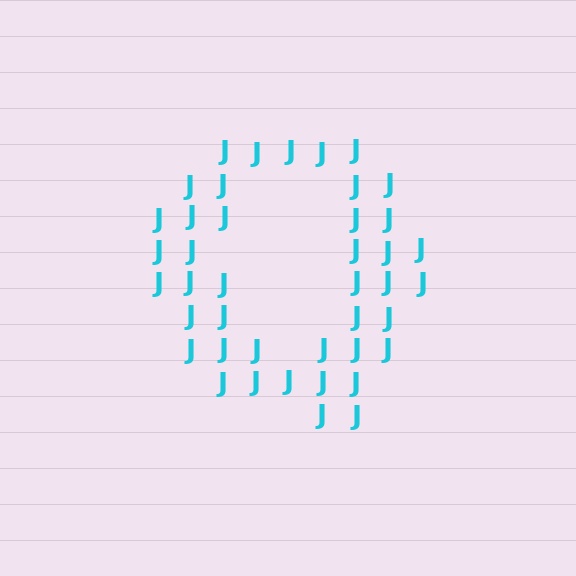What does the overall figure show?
The overall figure shows the letter Q.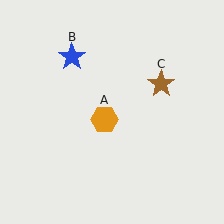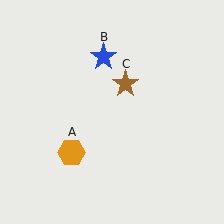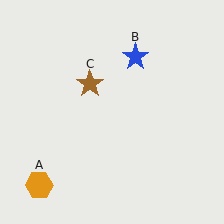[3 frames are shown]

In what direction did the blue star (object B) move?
The blue star (object B) moved right.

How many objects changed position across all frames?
3 objects changed position: orange hexagon (object A), blue star (object B), brown star (object C).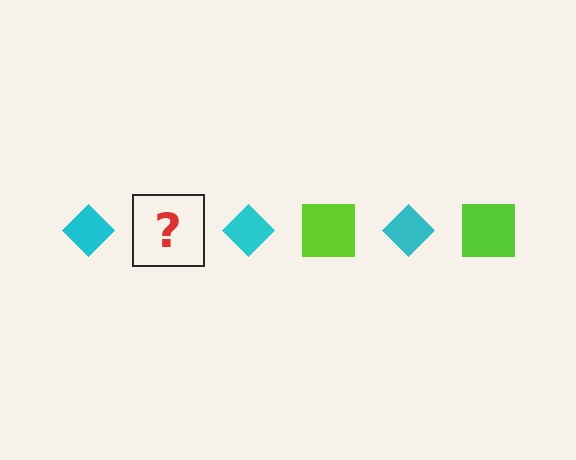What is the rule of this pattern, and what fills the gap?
The rule is that the pattern alternates between cyan diamond and lime square. The gap should be filled with a lime square.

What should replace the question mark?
The question mark should be replaced with a lime square.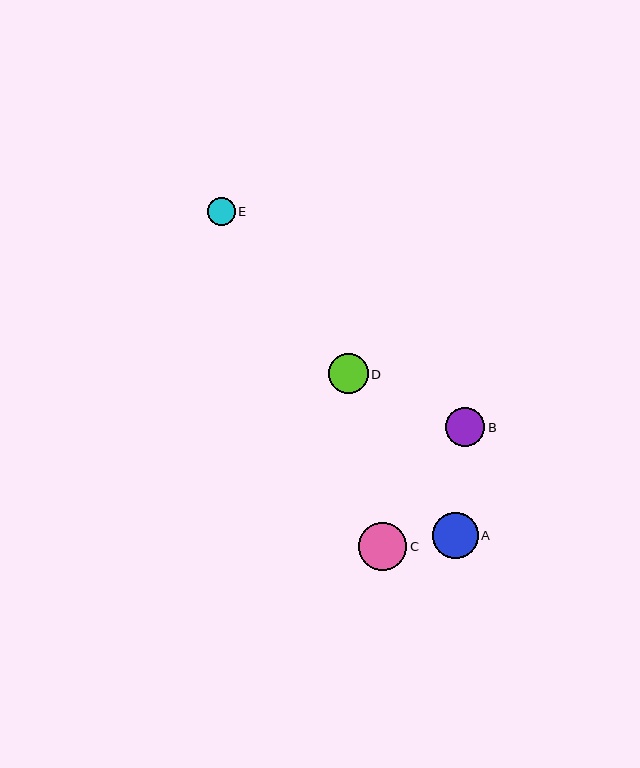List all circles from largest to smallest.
From largest to smallest: C, A, D, B, E.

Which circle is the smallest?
Circle E is the smallest with a size of approximately 28 pixels.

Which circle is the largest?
Circle C is the largest with a size of approximately 48 pixels.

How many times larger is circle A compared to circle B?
Circle A is approximately 1.2 times the size of circle B.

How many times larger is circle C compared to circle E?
Circle C is approximately 1.7 times the size of circle E.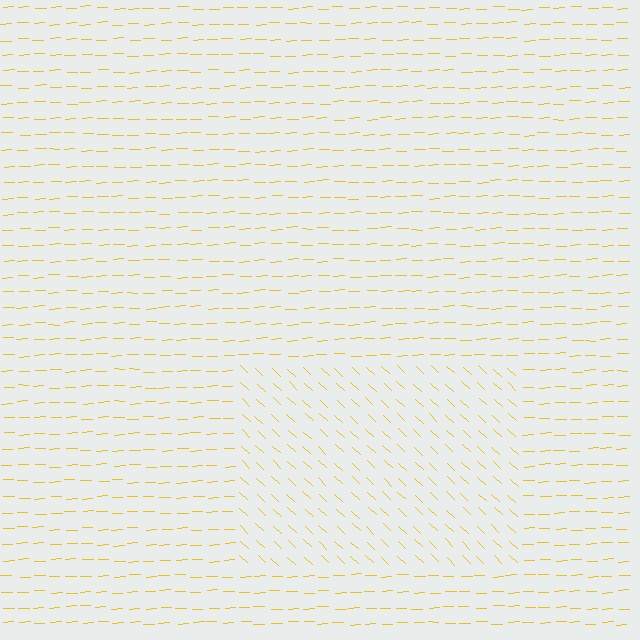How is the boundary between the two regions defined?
The boundary is defined purely by a change in line orientation (approximately 45 degrees difference). All lines are the same color and thickness.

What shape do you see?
I see a rectangle.